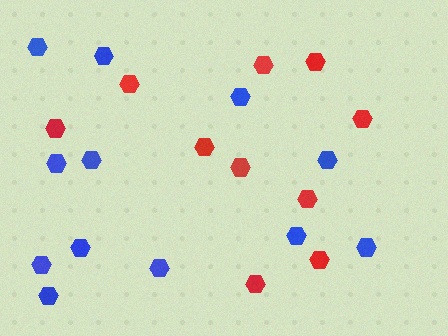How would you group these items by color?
There are 2 groups: one group of red hexagons (10) and one group of blue hexagons (12).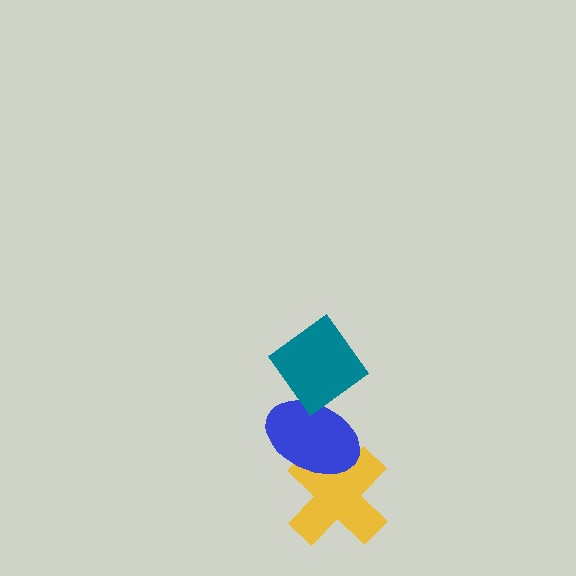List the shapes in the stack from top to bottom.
From top to bottom: the teal diamond, the blue ellipse, the yellow cross.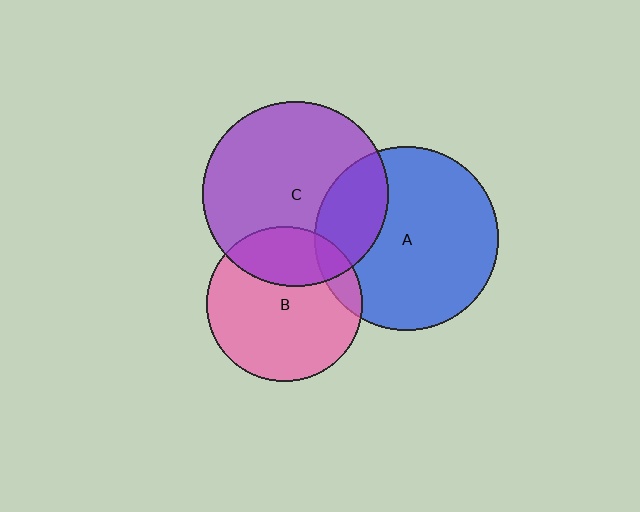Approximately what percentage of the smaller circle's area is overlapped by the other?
Approximately 25%.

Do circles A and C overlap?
Yes.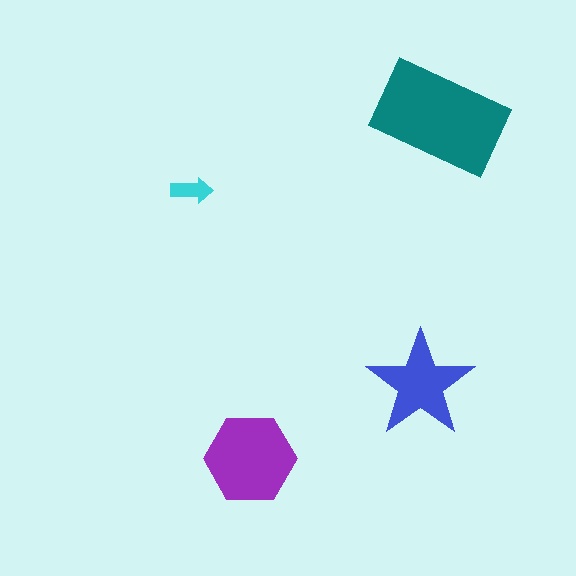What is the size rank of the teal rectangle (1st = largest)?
1st.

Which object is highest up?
The teal rectangle is topmost.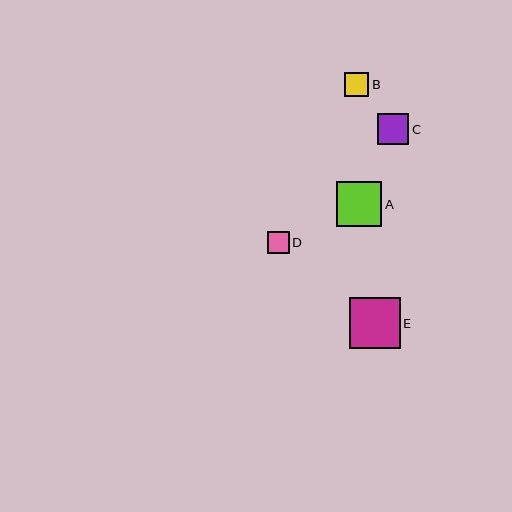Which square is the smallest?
Square D is the smallest with a size of approximately 22 pixels.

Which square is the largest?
Square E is the largest with a size of approximately 50 pixels.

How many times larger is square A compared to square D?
Square A is approximately 2.0 times the size of square D.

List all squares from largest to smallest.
From largest to smallest: E, A, C, B, D.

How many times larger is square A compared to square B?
Square A is approximately 1.8 times the size of square B.